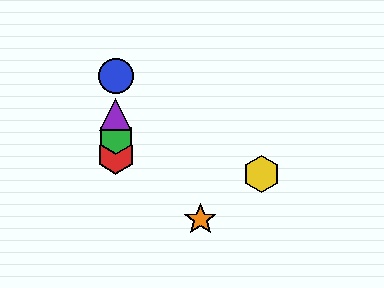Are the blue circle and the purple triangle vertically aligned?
Yes, both are at x≈116.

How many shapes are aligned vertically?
4 shapes (the red hexagon, the blue circle, the green hexagon, the purple triangle) are aligned vertically.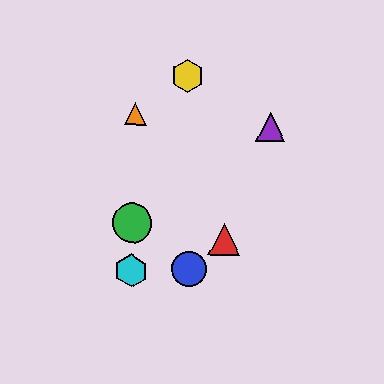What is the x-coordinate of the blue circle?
The blue circle is at x≈189.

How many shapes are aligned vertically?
3 shapes (the green circle, the orange triangle, the cyan hexagon) are aligned vertically.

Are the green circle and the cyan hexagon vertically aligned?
Yes, both are at x≈132.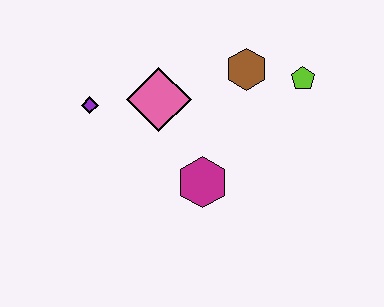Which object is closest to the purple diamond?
The pink diamond is closest to the purple diamond.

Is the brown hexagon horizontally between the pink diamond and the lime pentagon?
Yes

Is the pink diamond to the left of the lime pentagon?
Yes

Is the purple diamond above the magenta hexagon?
Yes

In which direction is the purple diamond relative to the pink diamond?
The purple diamond is to the left of the pink diamond.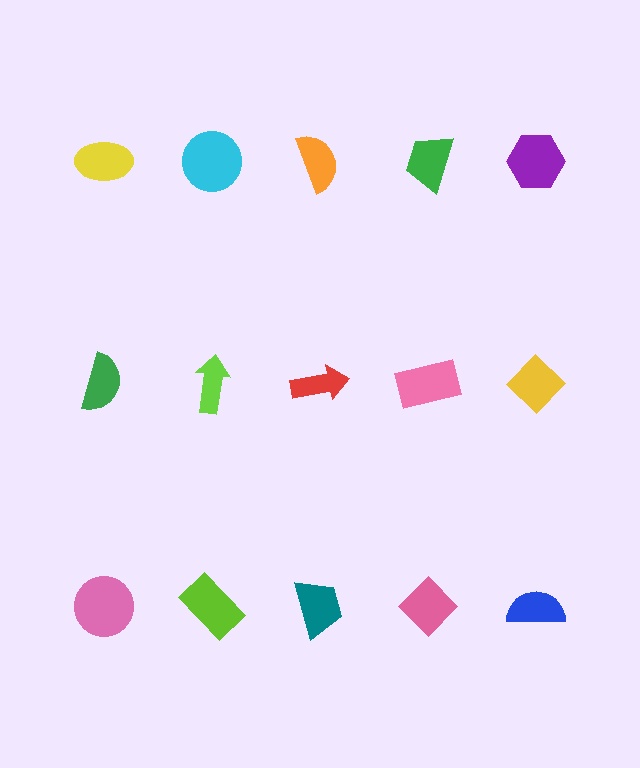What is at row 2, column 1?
A green semicircle.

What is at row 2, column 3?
A red arrow.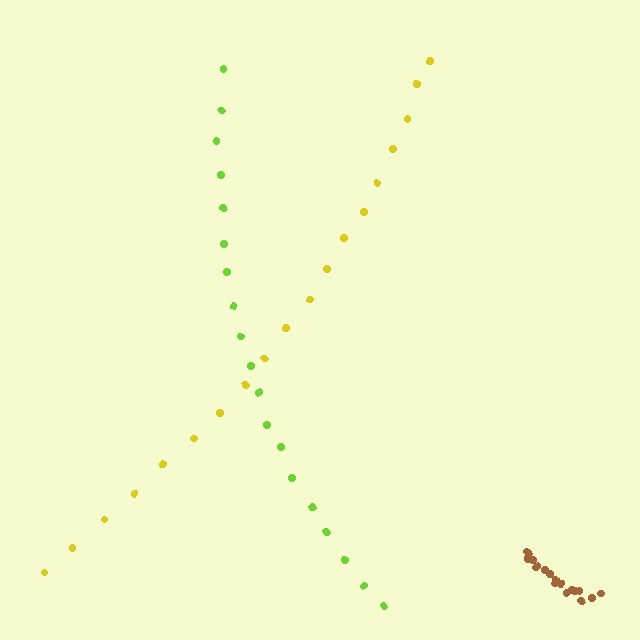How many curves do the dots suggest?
There are 3 distinct paths.